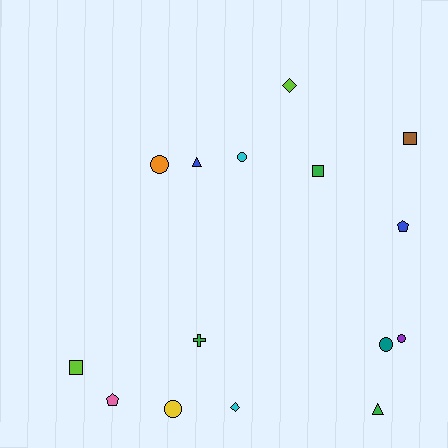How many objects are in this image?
There are 15 objects.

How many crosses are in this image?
There is 1 cross.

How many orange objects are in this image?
There is 1 orange object.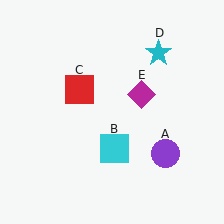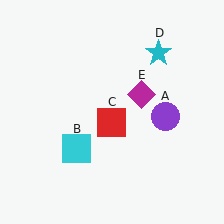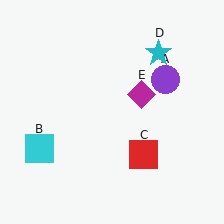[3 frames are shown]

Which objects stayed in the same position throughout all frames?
Cyan star (object D) and magenta diamond (object E) remained stationary.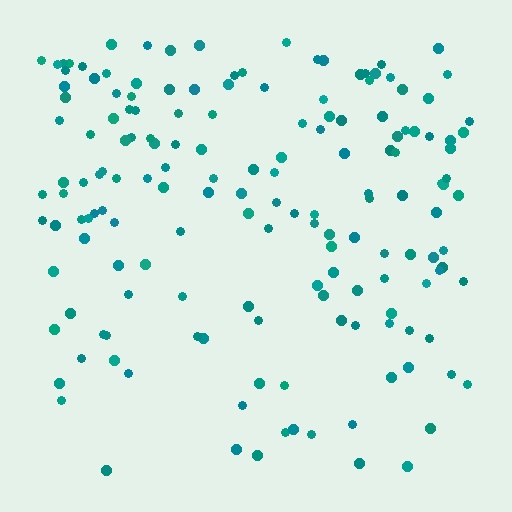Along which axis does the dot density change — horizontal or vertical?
Vertical.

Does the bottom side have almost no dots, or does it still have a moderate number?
Still a moderate number, just noticeably fewer than the top.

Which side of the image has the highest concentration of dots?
The top.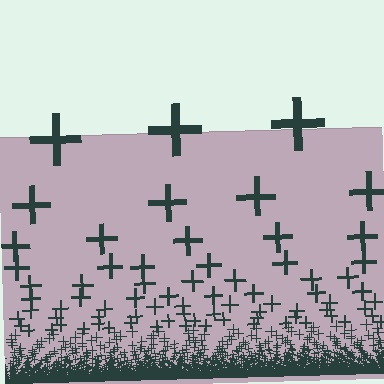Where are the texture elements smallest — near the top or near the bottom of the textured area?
Near the bottom.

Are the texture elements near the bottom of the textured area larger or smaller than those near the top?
Smaller. The gradient is inverted — elements near the bottom are smaller and denser.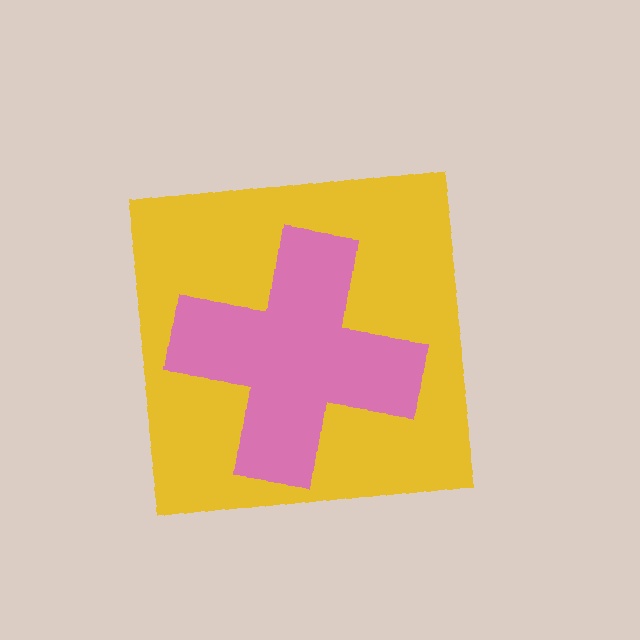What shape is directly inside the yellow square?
The pink cross.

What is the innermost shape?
The pink cross.